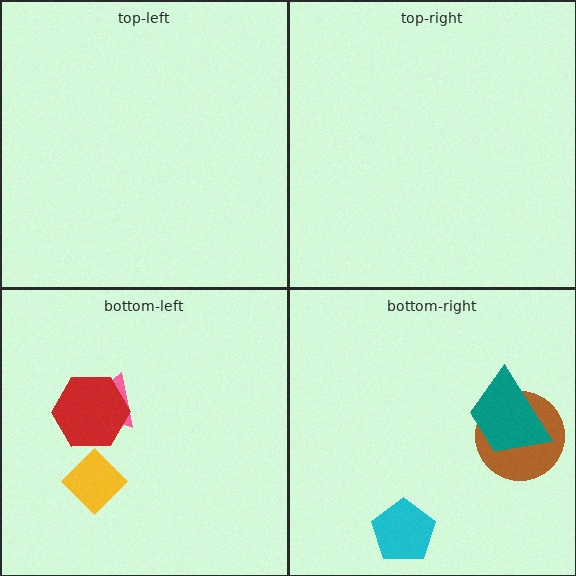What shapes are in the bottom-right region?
The cyan pentagon, the brown circle, the teal trapezoid.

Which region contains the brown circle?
The bottom-right region.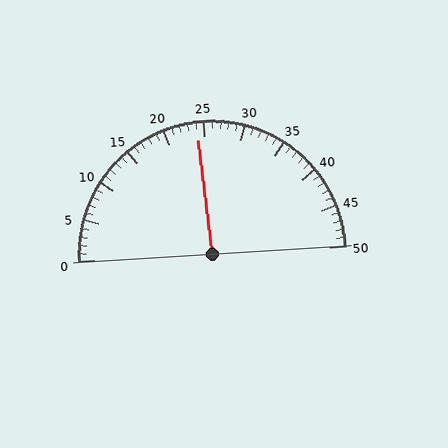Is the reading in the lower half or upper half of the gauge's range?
The reading is in the lower half of the range (0 to 50).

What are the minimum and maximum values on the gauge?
The gauge ranges from 0 to 50.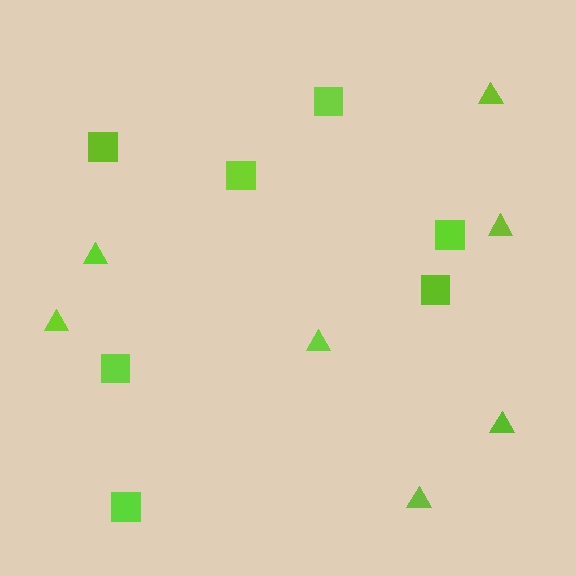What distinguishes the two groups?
There are 2 groups: one group of squares (7) and one group of triangles (7).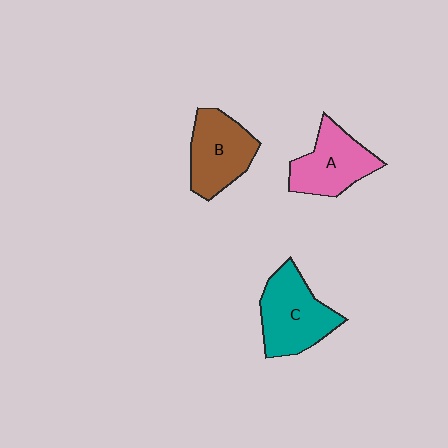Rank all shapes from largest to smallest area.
From largest to smallest: C (teal), B (brown), A (pink).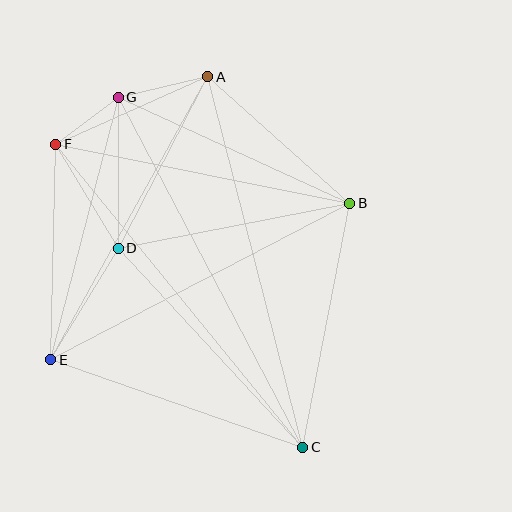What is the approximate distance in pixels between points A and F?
The distance between A and F is approximately 166 pixels.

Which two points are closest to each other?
Points F and G are closest to each other.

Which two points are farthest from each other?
Points C and G are farthest from each other.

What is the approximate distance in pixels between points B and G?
The distance between B and G is approximately 255 pixels.